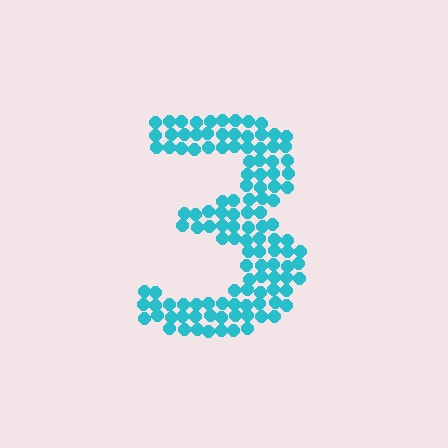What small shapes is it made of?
It is made of small circles.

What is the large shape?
The large shape is the digit 3.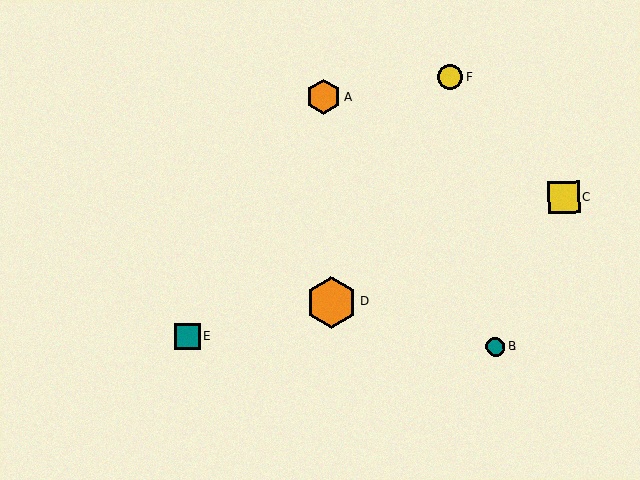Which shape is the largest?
The orange hexagon (labeled D) is the largest.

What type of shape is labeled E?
Shape E is a teal square.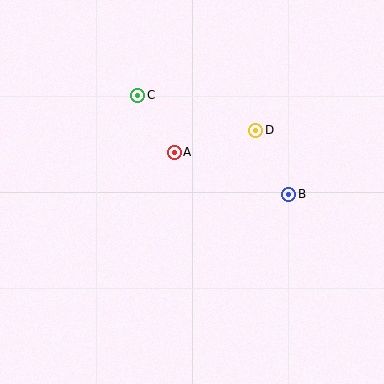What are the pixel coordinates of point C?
Point C is at (138, 95).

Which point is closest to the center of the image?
Point A at (174, 152) is closest to the center.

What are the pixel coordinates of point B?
Point B is at (289, 194).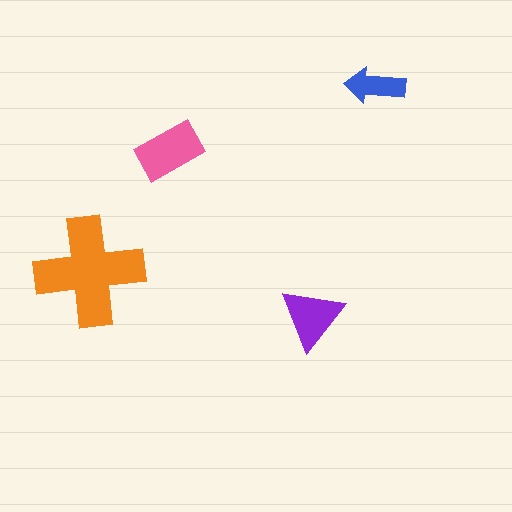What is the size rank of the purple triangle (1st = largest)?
3rd.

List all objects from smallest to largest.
The blue arrow, the purple triangle, the pink rectangle, the orange cross.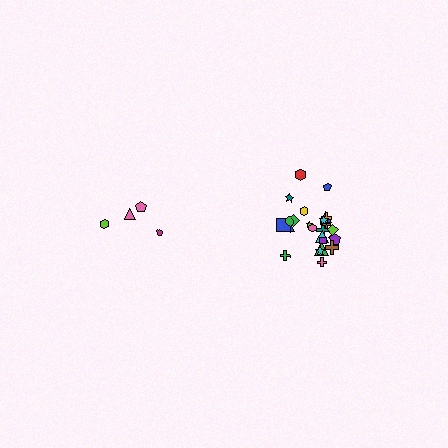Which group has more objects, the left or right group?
The right group.